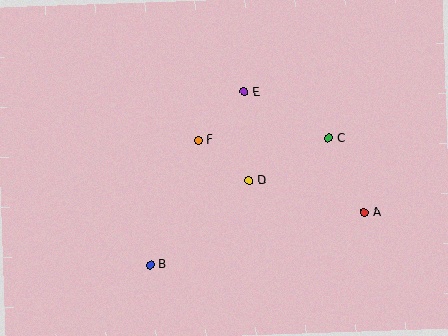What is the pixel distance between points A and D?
The distance between A and D is 120 pixels.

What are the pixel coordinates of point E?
Point E is at (244, 92).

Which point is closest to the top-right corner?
Point C is closest to the top-right corner.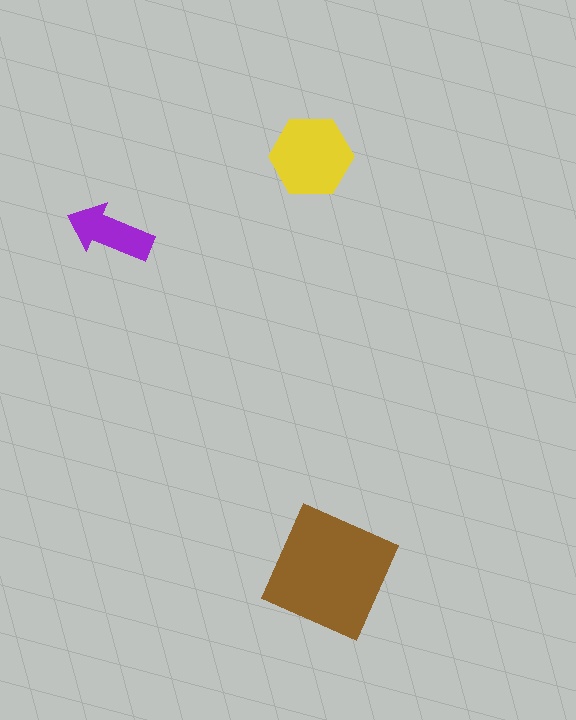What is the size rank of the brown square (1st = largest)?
1st.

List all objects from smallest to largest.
The purple arrow, the yellow hexagon, the brown square.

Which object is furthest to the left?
The purple arrow is leftmost.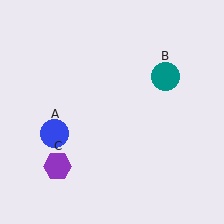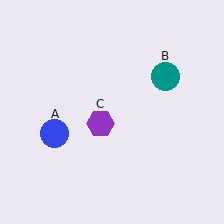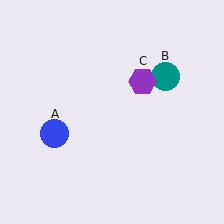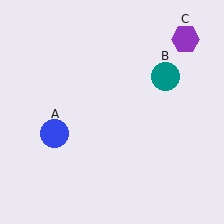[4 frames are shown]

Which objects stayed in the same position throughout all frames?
Blue circle (object A) and teal circle (object B) remained stationary.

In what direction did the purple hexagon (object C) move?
The purple hexagon (object C) moved up and to the right.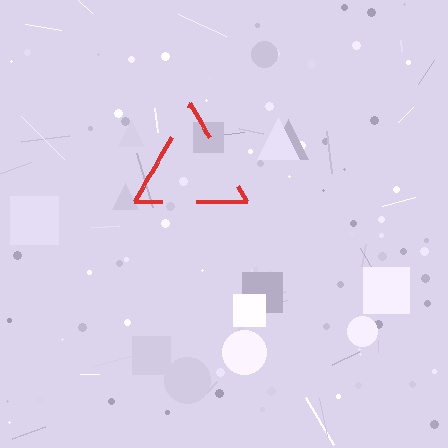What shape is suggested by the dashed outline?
The dashed outline suggests a triangle.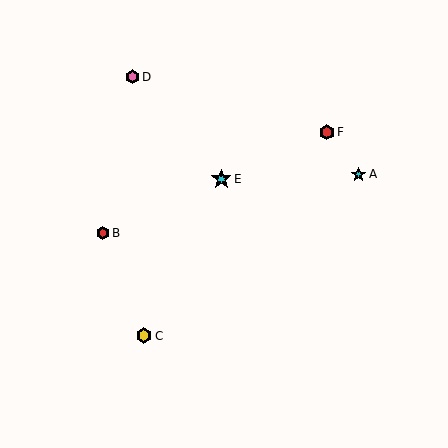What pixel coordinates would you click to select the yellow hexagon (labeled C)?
Click at (144, 336) to select the yellow hexagon C.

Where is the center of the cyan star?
The center of the cyan star is at (221, 179).